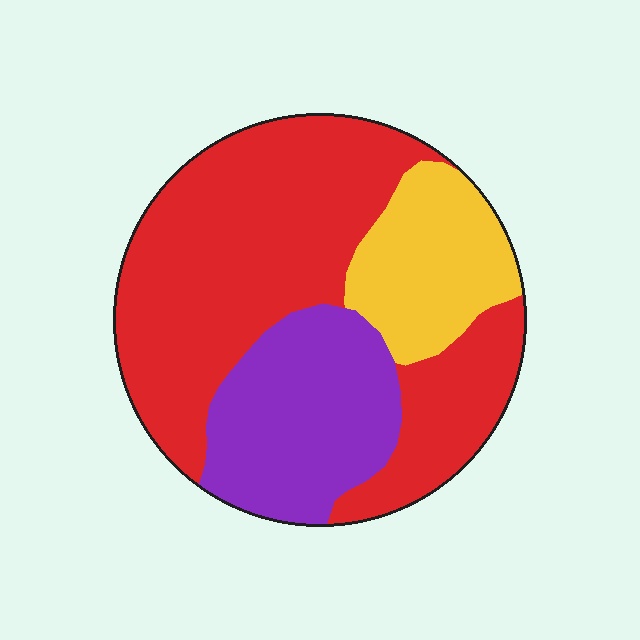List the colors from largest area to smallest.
From largest to smallest: red, purple, yellow.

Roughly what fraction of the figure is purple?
Purple takes up about one quarter (1/4) of the figure.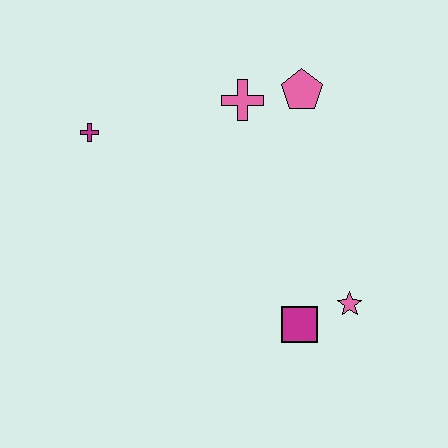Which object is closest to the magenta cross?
The pink cross is closest to the magenta cross.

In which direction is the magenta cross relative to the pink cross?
The magenta cross is to the left of the pink cross.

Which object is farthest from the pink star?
The magenta cross is farthest from the pink star.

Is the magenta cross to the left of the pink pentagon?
Yes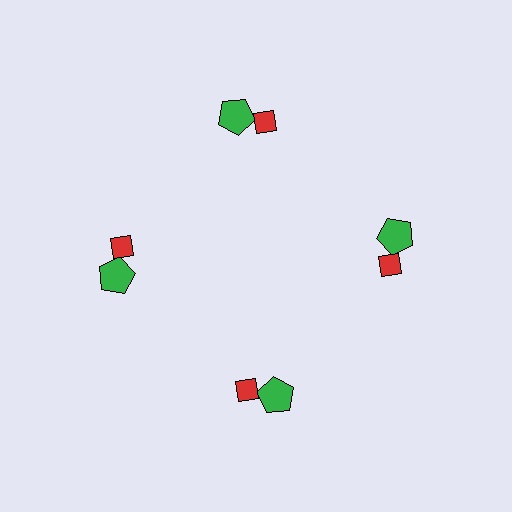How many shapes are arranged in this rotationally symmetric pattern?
There are 8 shapes, arranged in 4 groups of 2.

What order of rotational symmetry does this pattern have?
This pattern has 4-fold rotational symmetry.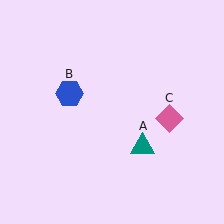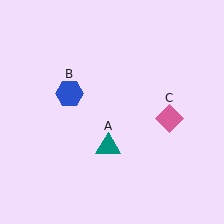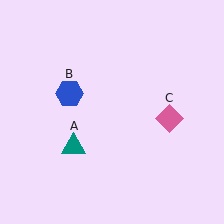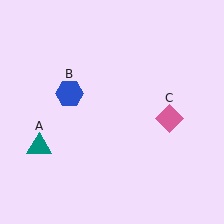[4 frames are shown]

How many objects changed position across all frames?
1 object changed position: teal triangle (object A).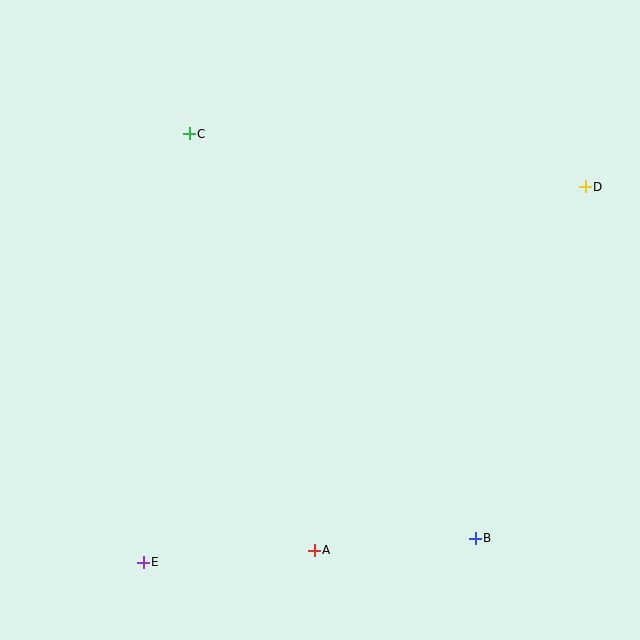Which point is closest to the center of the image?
Point C at (189, 134) is closest to the center.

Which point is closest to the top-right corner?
Point D is closest to the top-right corner.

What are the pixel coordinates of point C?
Point C is at (189, 134).